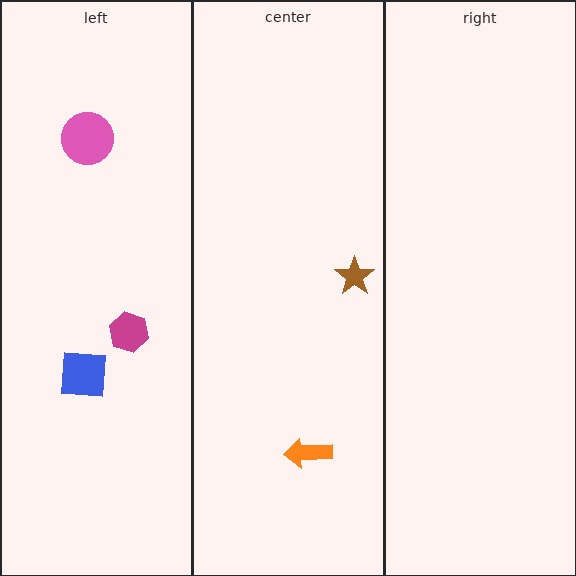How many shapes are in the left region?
3.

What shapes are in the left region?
The magenta hexagon, the pink circle, the blue square.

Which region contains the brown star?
The center region.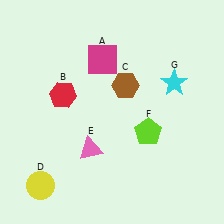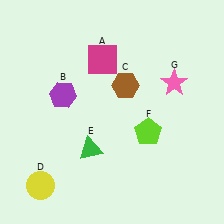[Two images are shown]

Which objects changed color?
B changed from red to purple. E changed from pink to green. G changed from cyan to pink.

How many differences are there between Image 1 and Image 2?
There are 3 differences between the two images.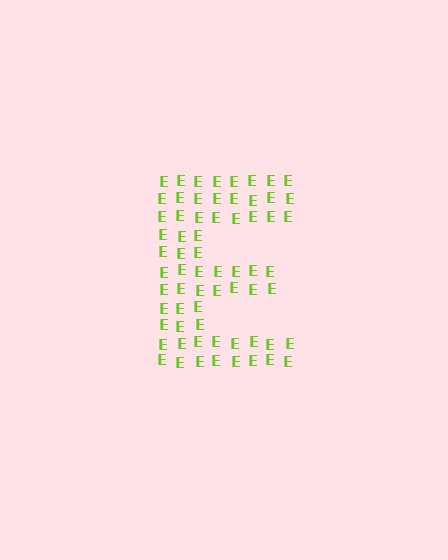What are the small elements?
The small elements are letter E's.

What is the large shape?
The large shape is the letter E.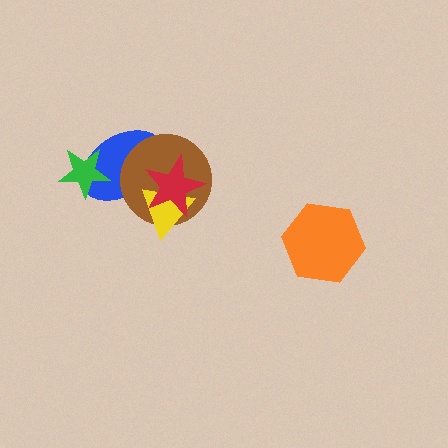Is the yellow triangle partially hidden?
Yes, it is partially covered by another shape.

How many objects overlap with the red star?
3 objects overlap with the red star.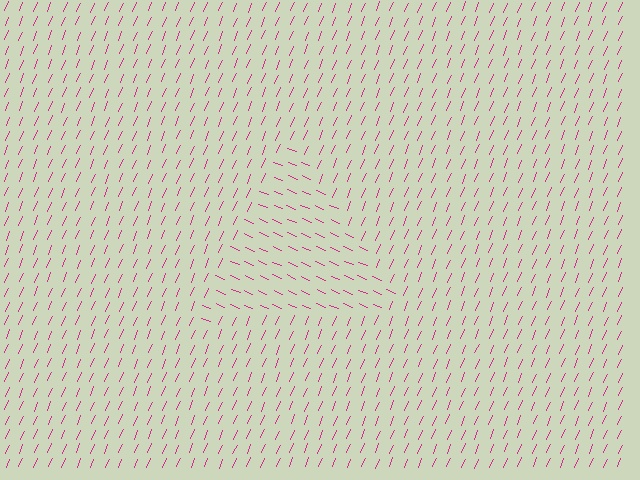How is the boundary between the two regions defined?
The boundary is defined purely by a change in line orientation (approximately 90 degrees difference). All lines are the same color and thickness.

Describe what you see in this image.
The image is filled with small magenta line segments. A triangle region in the image has lines oriented differently from the surrounding lines, creating a visible texture boundary.